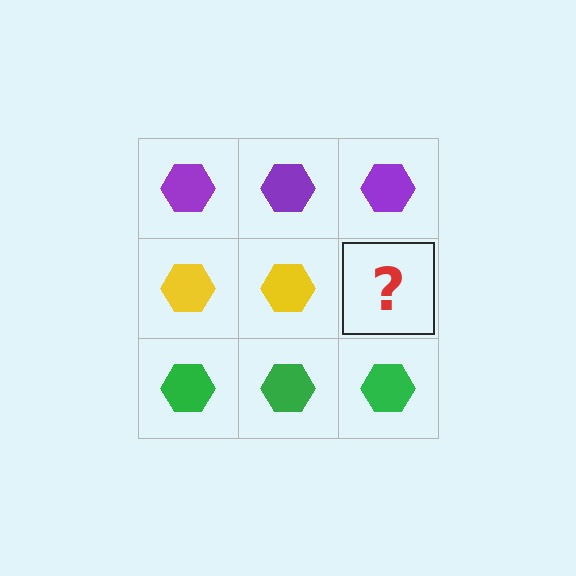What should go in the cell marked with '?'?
The missing cell should contain a yellow hexagon.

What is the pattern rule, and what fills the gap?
The rule is that each row has a consistent color. The gap should be filled with a yellow hexagon.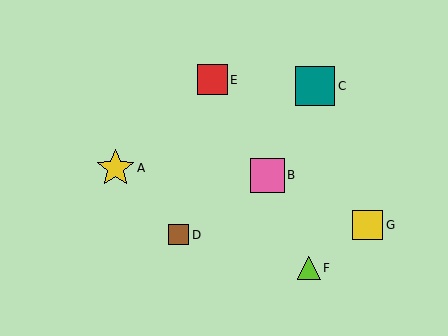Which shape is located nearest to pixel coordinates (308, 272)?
The lime triangle (labeled F) at (309, 268) is nearest to that location.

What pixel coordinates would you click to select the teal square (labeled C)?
Click at (315, 86) to select the teal square C.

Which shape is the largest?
The teal square (labeled C) is the largest.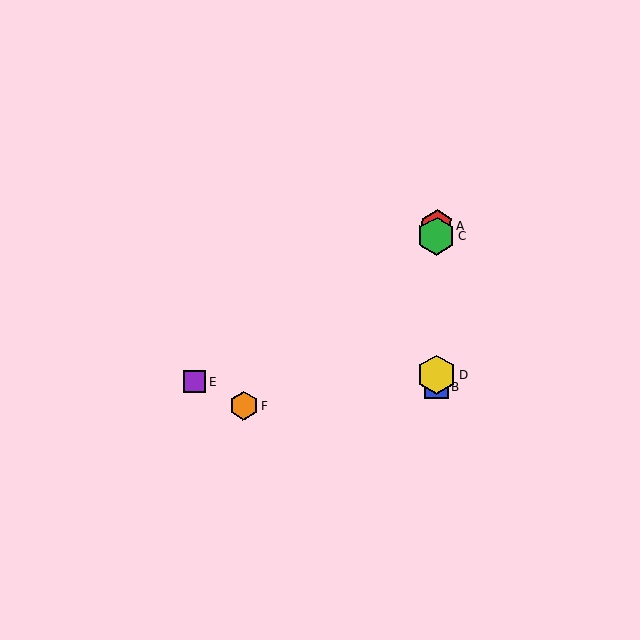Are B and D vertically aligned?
Yes, both are at x≈436.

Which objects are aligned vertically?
Objects A, B, C, D are aligned vertically.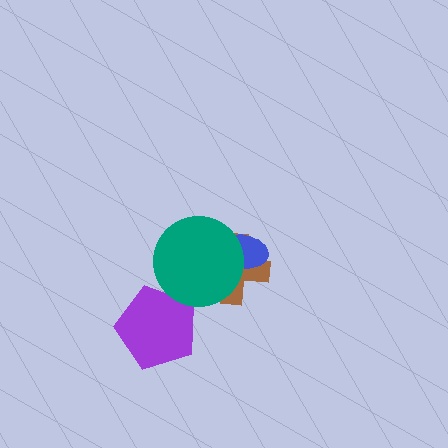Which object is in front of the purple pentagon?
The teal circle is in front of the purple pentagon.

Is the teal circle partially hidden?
No, no other shape covers it.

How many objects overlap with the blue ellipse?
2 objects overlap with the blue ellipse.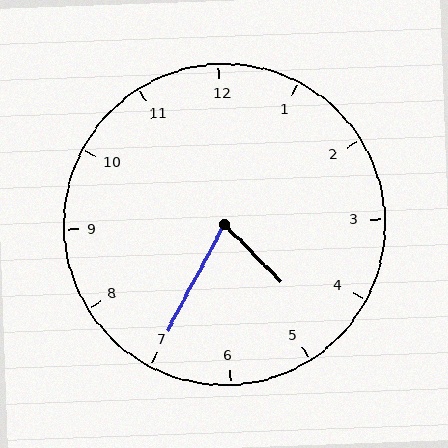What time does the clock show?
4:35.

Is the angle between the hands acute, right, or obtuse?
It is acute.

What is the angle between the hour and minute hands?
Approximately 72 degrees.